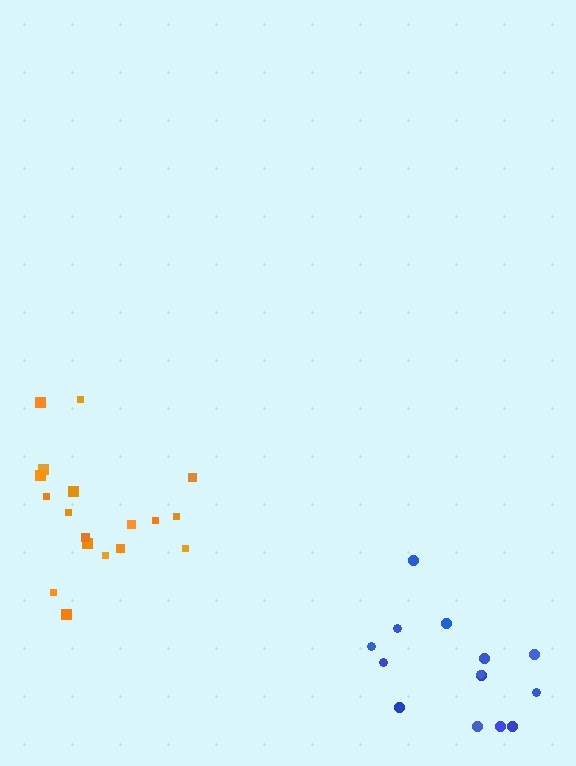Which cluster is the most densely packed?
Orange.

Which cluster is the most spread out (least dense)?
Blue.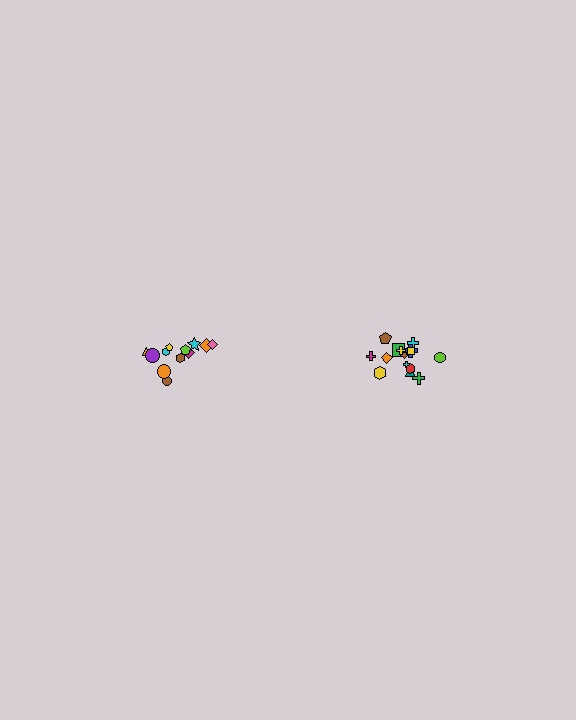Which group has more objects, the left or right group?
The right group.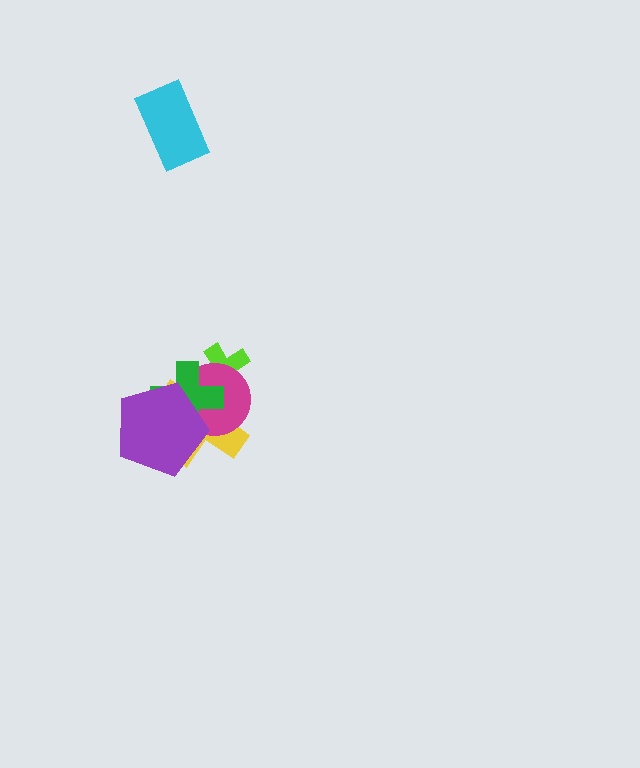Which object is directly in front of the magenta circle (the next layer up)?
The green cross is directly in front of the magenta circle.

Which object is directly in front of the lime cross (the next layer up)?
The yellow cross is directly in front of the lime cross.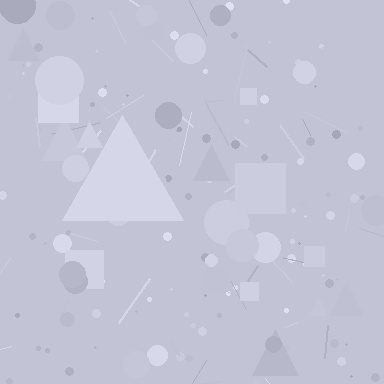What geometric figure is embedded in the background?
A triangle is embedded in the background.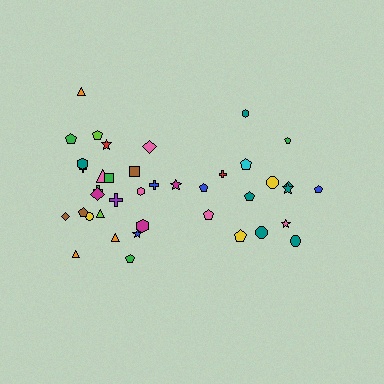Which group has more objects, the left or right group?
The left group.